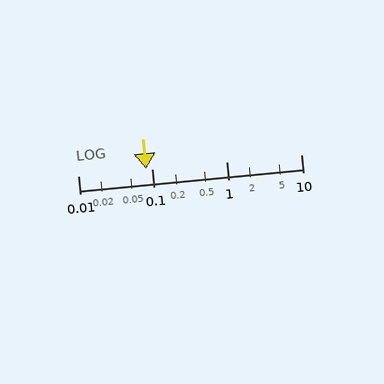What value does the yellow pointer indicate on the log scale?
The pointer indicates approximately 0.083.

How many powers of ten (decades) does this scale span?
The scale spans 3 decades, from 0.01 to 10.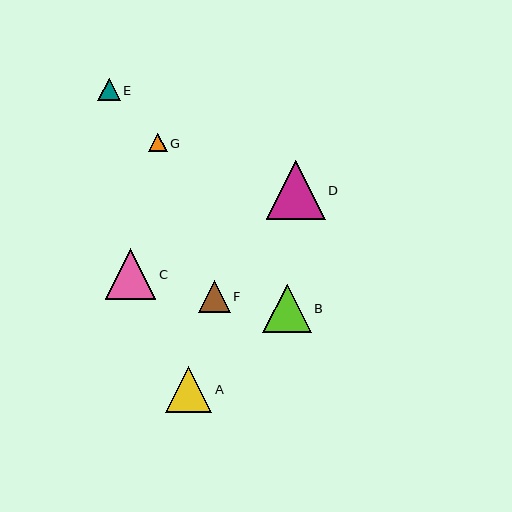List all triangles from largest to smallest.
From largest to smallest: D, C, B, A, F, E, G.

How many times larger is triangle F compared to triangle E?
Triangle F is approximately 1.5 times the size of triangle E.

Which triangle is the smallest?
Triangle G is the smallest with a size of approximately 19 pixels.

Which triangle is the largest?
Triangle D is the largest with a size of approximately 59 pixels.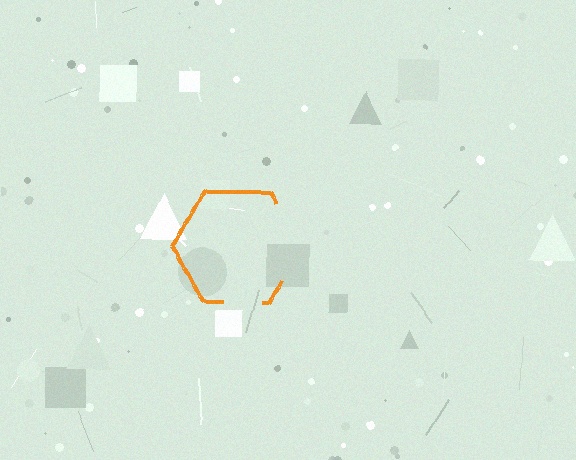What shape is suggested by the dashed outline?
The dashed outline suggests a hexagon.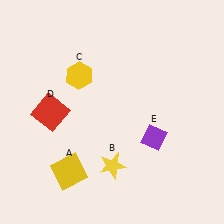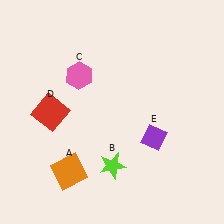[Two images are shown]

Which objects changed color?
A changed from yellow to orange. B changed from yellow to lime. C changed from yellow to pink.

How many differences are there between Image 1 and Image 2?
There are 3 differences between the two images.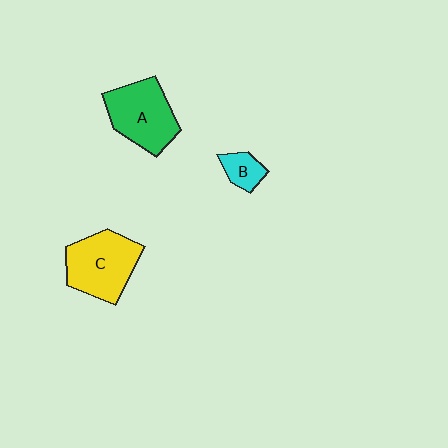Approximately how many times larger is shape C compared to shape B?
Approximately 3.1 times.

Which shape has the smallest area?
Shape B (cyan).